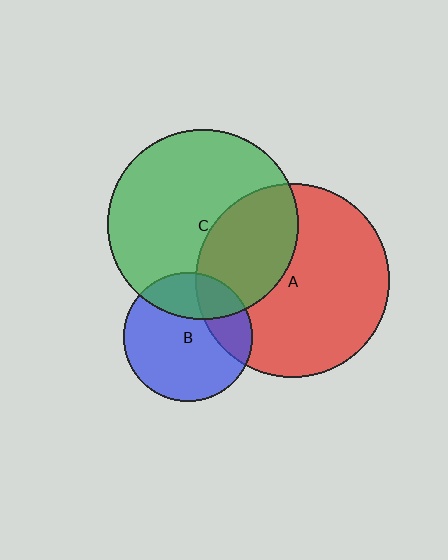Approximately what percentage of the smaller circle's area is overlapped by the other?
Approximately 35%.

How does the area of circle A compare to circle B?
Approximately 2.3 times.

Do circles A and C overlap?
Yes.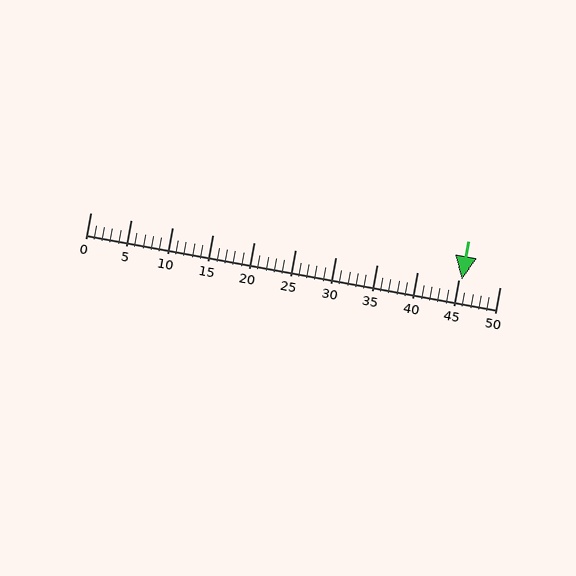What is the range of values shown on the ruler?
The ruler shows values from 0 to 50.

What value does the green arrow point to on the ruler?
The green arrow points to approximately 45.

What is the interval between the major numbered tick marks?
The major tick marks are spaced 5 units apart.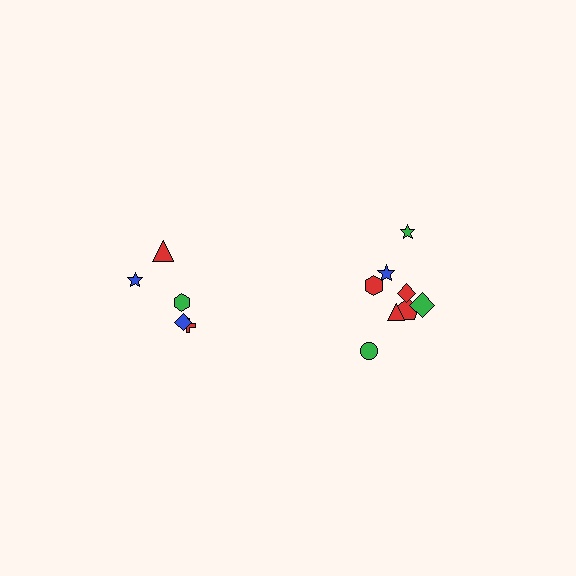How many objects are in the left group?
There are 5 objects.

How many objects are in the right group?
There are 8 objects.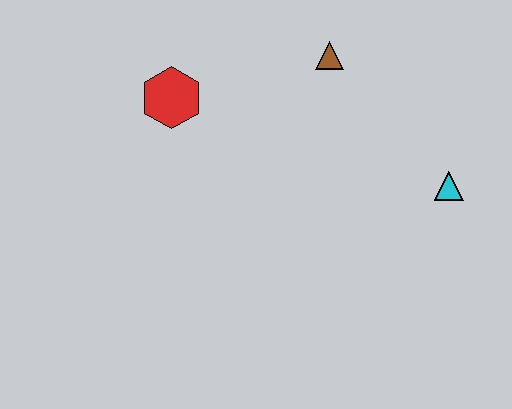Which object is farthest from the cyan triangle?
The red hexagon is farthest from the cyan triangle.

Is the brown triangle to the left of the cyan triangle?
Yes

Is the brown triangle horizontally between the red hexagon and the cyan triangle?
Yes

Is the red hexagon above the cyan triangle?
Yes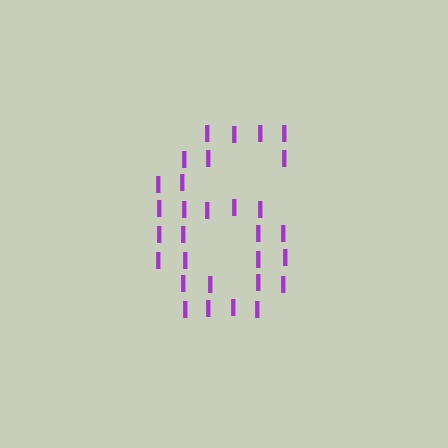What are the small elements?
The small elements are letter I's.